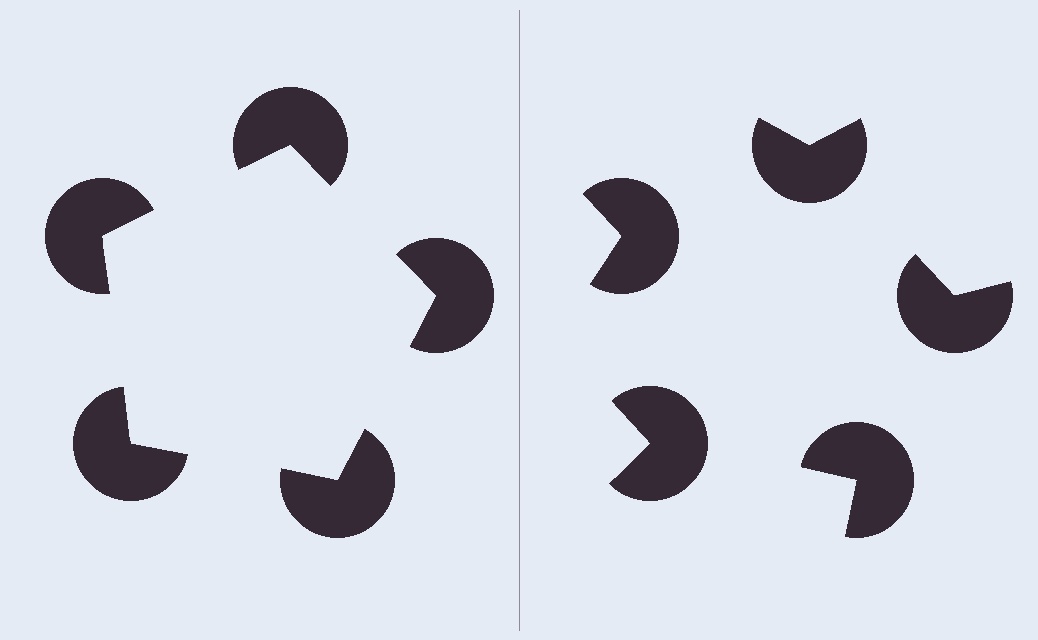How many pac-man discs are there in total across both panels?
10 — 5 on each side.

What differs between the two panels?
The pac-man discs are positioned identically on both sides; only the wedge orientations differ. On the left they align to a pentagon; on the right they are misaligned.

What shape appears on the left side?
An illusory pentagon.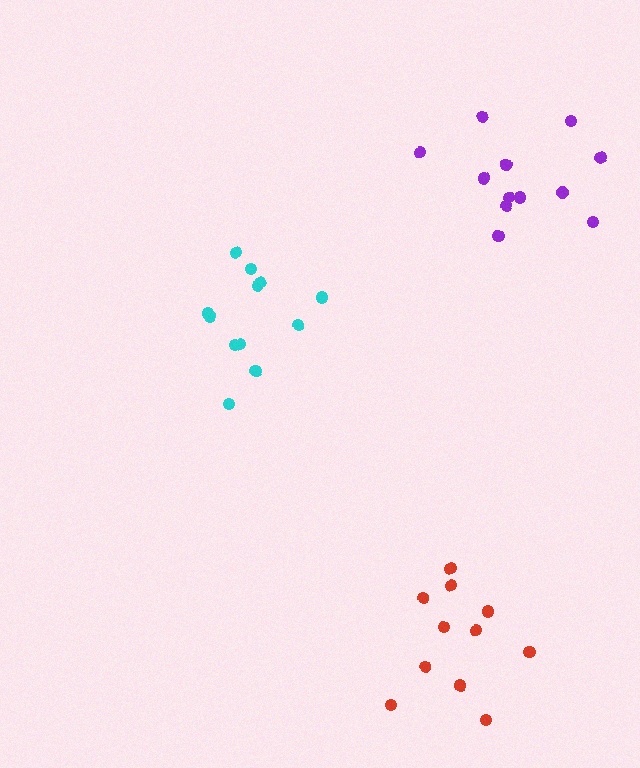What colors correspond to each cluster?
The clusters are colored: cyan, red, purple.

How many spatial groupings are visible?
There are 3 spatial groupings.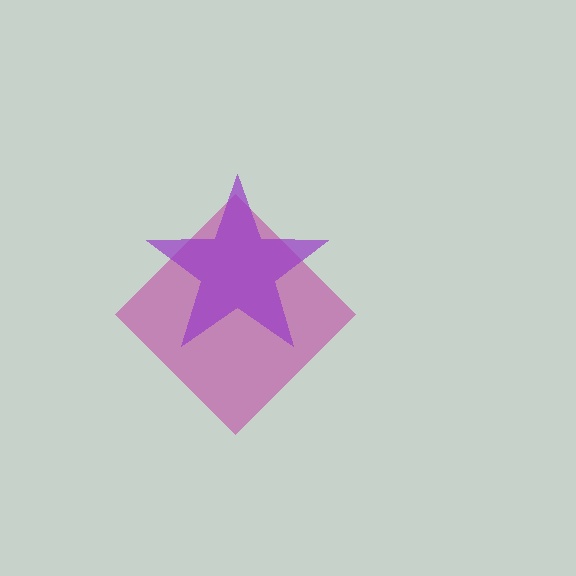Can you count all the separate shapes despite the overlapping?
Yes, there are 2 separate shapes.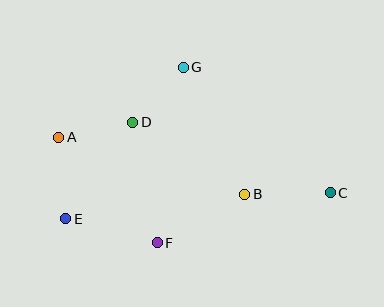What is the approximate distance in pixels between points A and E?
The distance between A and E is approximately 82 pixels.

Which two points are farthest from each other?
Points A and C are farthest from each other.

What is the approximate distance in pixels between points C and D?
The distance between C and D is approximately 210 pixels.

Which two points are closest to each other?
Points D and G are closest to each other.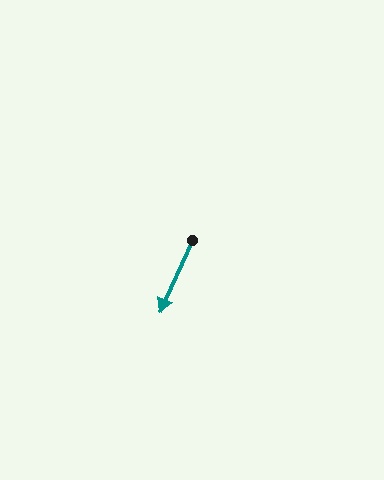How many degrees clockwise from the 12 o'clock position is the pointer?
Approximately 204 degrees.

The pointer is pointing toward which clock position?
Roughly 7 o'clock.